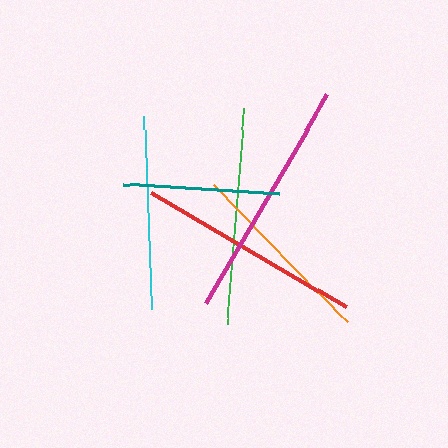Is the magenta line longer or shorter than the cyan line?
The magenta line is longer than the cyan line.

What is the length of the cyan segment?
The cyan segment is approximately 193 pixels long.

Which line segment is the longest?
The magenta line is the longest at approximately 241 pixels.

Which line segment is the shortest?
The teal line is the shortest at approximately 156 pixels.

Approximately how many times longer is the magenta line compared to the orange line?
The magenta line is approximately 1.3 times the length of the orange line.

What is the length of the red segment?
The red segment is approximately 226 pixels long.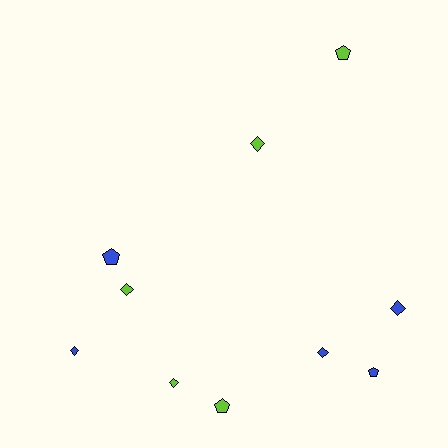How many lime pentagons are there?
There are 2 lime pentagons.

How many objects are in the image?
There are 10 objects.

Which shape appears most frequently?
Diamond, with 6 objects.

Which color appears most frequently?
Blue, with 5 objects.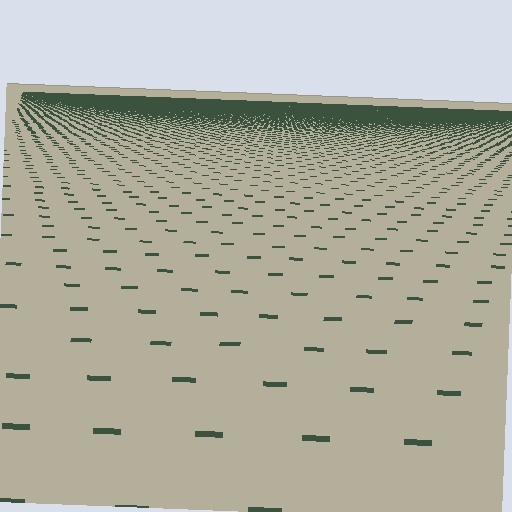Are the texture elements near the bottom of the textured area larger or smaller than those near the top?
Larger. Near the bottom, elements are closer to the viewer and appear at a bigger on-screen size.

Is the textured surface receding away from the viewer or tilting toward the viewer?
The surface is receding away from the viewer. Texture elements get smaller and denser toward the top.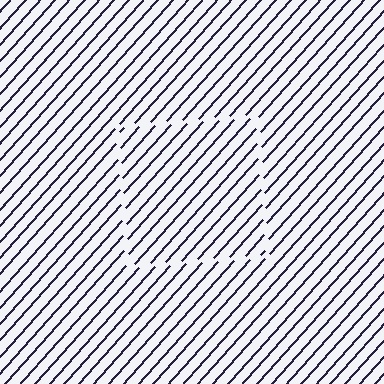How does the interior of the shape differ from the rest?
The interior of the shape contains the same grating, shifted by half a period — the contour is defined by the phase discontinuity where line-ends from the inner and outer gratings abut.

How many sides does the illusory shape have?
4 sides — the line-ends trace a square.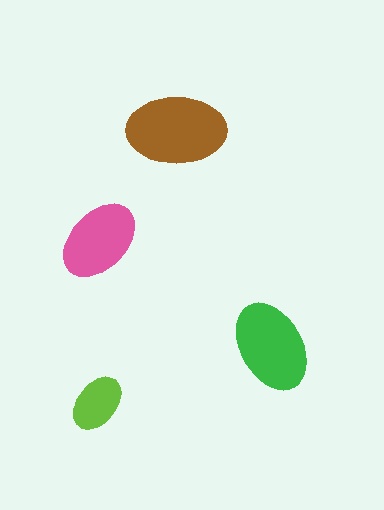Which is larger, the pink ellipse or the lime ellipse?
The pink one.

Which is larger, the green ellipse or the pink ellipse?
The green one.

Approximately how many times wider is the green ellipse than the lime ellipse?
About 1.5 times wider.